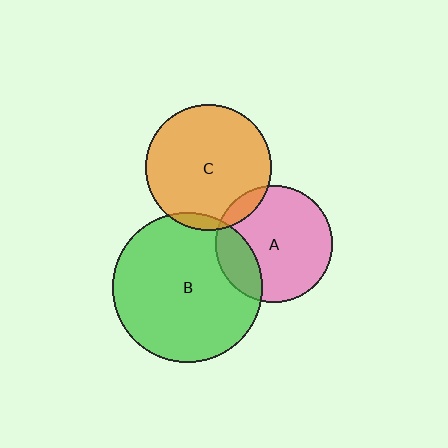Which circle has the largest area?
Circle B (green).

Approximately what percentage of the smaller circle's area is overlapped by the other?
Approximately 20%.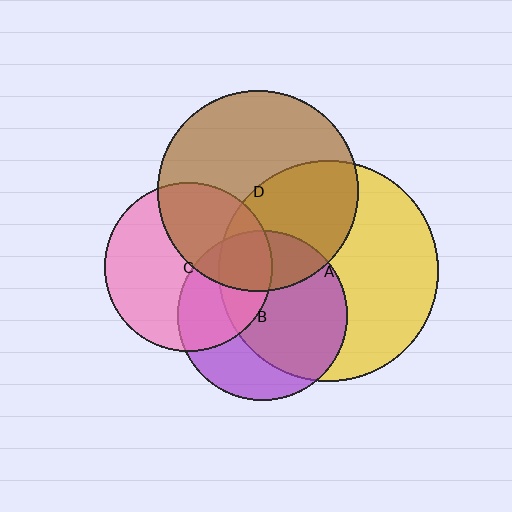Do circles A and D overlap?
Yes.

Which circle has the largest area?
Circle A (yellow).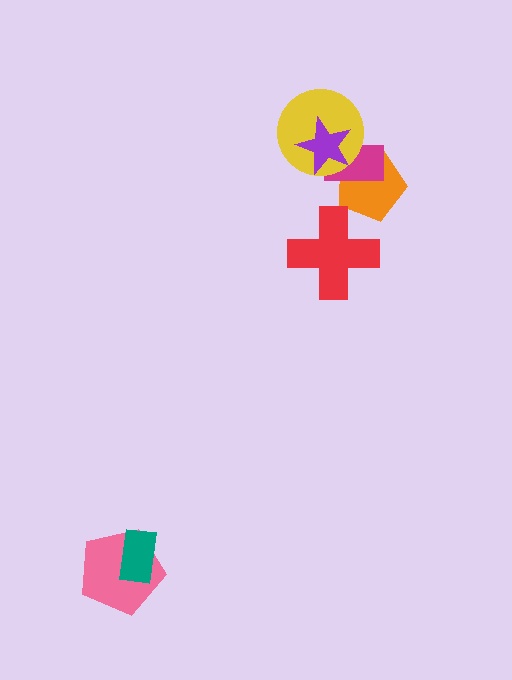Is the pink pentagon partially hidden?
Yes, it is partially covered by another shape.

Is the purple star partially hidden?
No, no other shape covers it.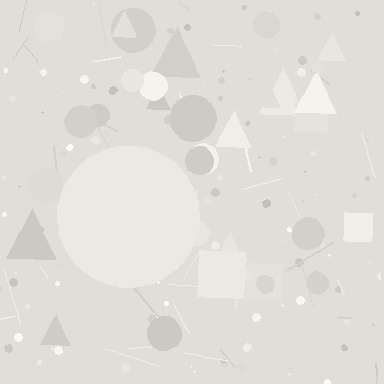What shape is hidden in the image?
A circle is hidden in the image.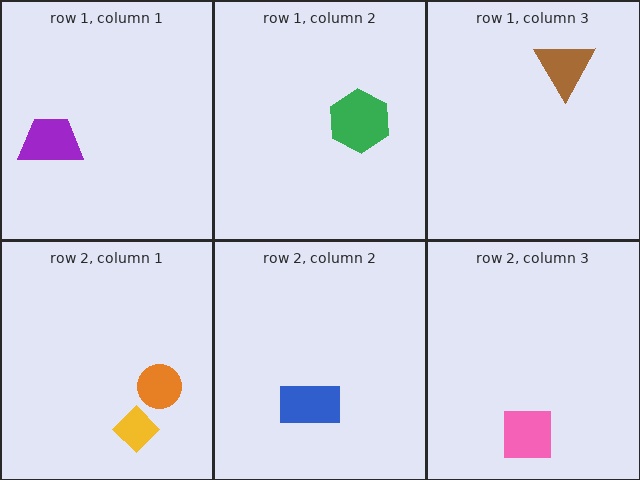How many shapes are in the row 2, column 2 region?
1.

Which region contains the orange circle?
The row 2, column 1 region.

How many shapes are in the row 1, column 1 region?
1.